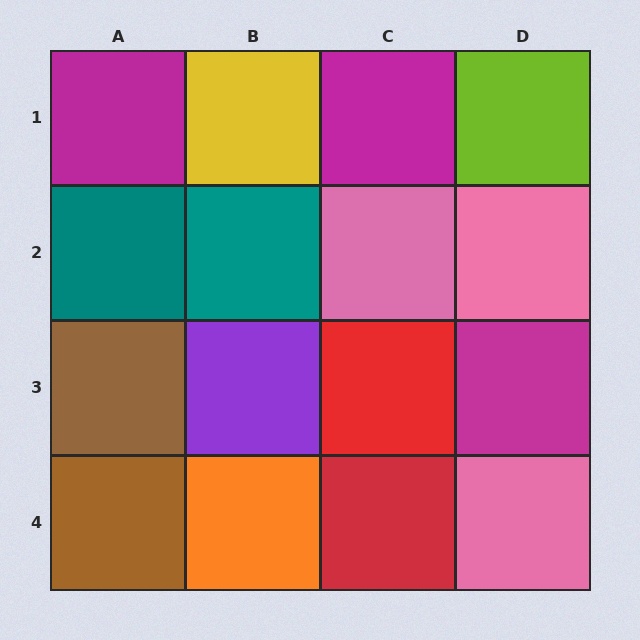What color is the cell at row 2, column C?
Pink.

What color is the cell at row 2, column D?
Pink.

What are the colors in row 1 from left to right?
Magenta, yellow, magenta, lime.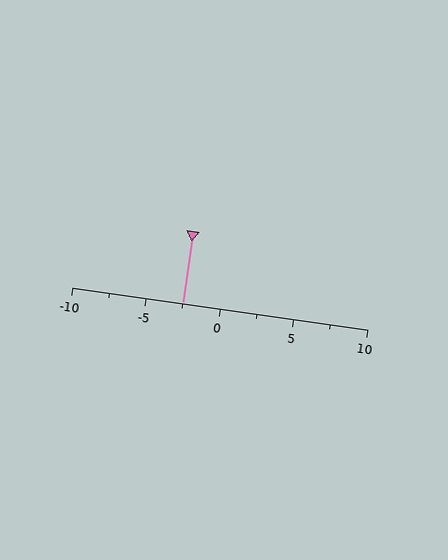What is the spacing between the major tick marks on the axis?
The major ticks are spaced 5 apart.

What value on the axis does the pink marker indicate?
The marker indicates approximately -2.5.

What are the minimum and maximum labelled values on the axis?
The axis runs from -10 to 10.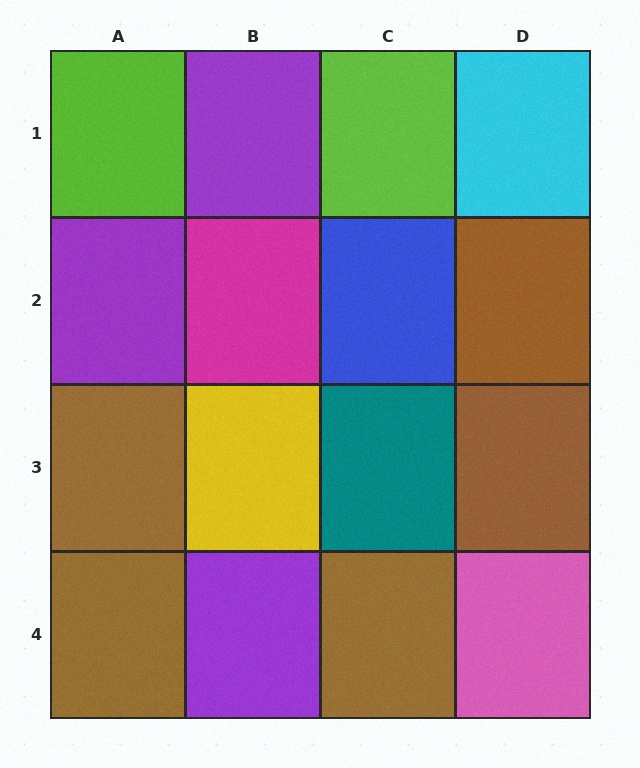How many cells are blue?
1 cell is blue.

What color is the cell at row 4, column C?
Brown.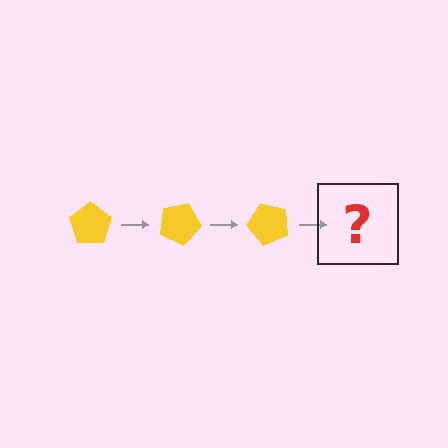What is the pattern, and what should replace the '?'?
The pattern is that the pentagon rotates 25 degrees each step. The '?' should be a yellow pentagon rotated 75 degrees.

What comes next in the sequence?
The next element should be a yellow pentagon rotated 75 degrees.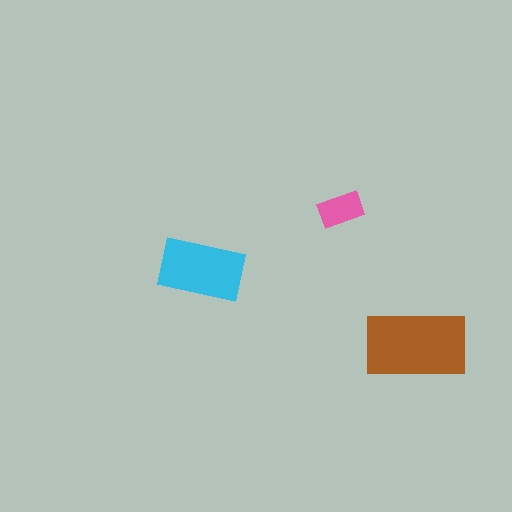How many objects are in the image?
There are 3 objects in the image.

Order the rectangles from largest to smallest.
the brown one, the cyan one, the pink one.